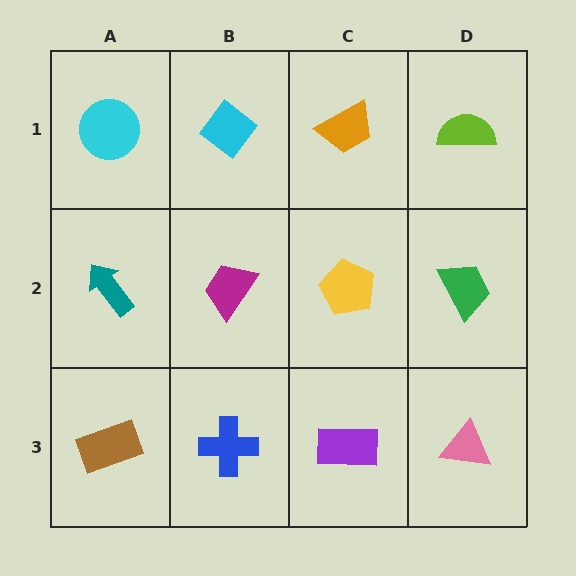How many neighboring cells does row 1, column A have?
2.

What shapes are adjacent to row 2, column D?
A lime semicircle (row 1, column D), a pink triangle (row 3, column D), a yellow pentagon (row 2, column C).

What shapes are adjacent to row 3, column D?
A green trapezoid (row 2, column D), a purple rectangle (row 3, column C).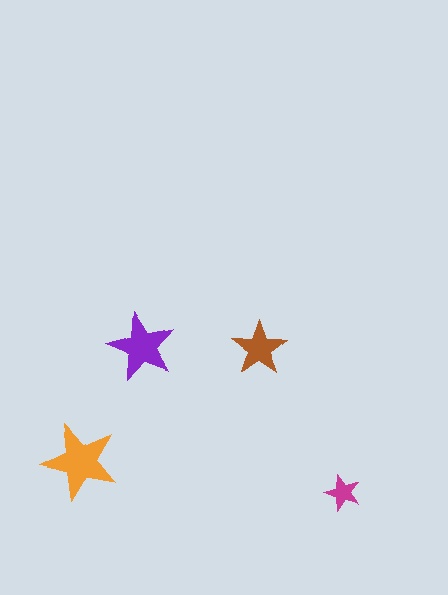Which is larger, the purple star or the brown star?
The purple one.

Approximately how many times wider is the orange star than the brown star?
About 1.5 times wider.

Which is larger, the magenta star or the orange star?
The orange one.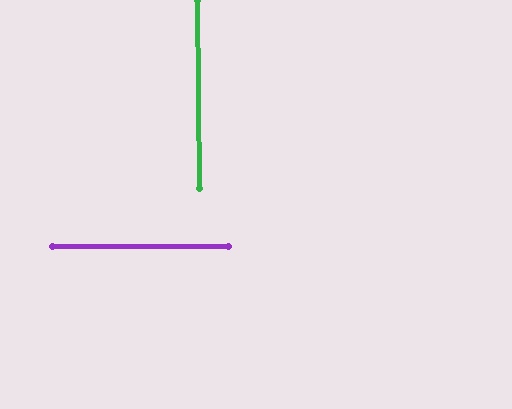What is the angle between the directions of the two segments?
Approximately 89 degrees.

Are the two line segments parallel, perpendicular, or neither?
Perpendicular — they meet at approximately 89°.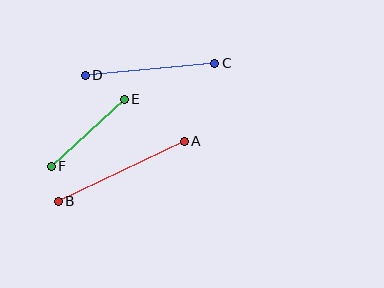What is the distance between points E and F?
The distance is approximately 99 pixels.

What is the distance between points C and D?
The distance is approximately 130 pixels.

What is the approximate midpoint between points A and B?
The midpoint is at approximately (121, 171) pixels.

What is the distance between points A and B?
The distance is approximately 139 pixels.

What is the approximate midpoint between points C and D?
The midpoint is at approximately (150, 69) pixels.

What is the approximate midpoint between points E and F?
The midpoint is at approximately (88, 133) pixels.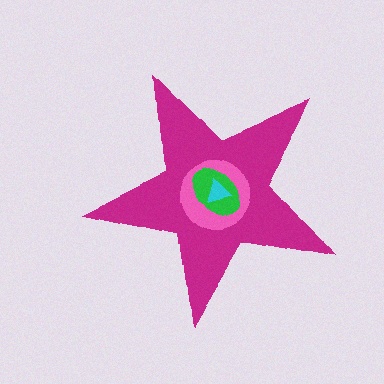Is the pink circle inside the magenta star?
Yes.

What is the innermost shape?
The cyan triangle.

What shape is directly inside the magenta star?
The pink circle.